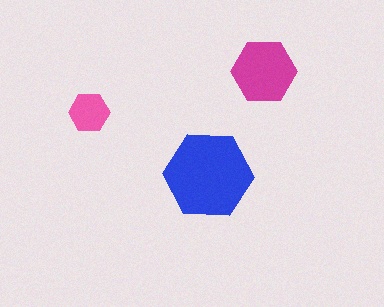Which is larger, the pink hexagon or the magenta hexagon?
The magenta one.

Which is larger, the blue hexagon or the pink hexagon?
The blue one.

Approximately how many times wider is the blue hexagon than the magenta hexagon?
About 1.5 times wider.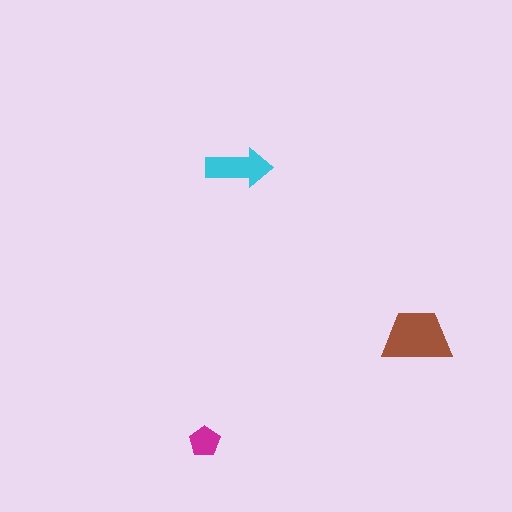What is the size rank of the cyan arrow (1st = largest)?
2nd.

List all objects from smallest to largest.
The magenta pentagon, the cyan arrow, the brown trapezoid.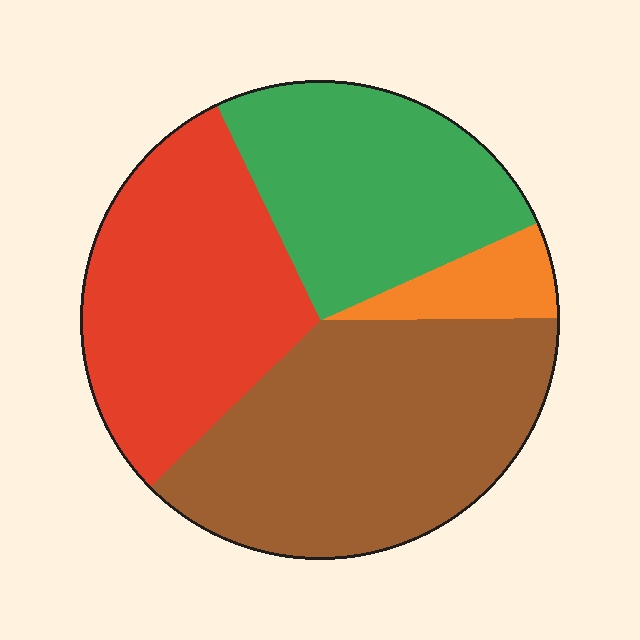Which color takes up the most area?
Brown, at roughly 40%.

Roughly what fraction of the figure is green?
Green covers about 25% of the figure.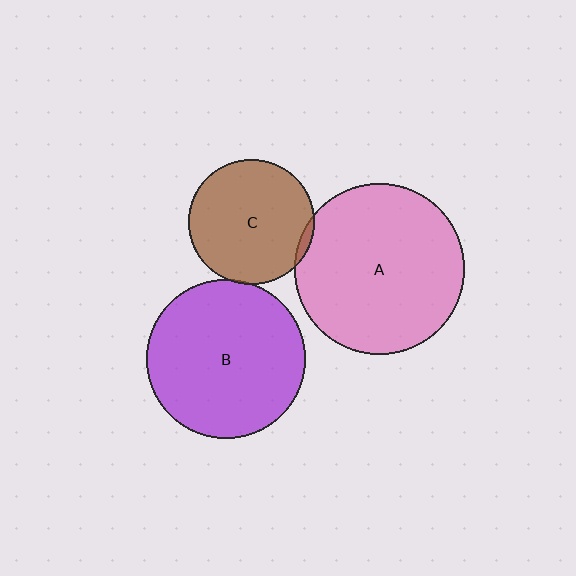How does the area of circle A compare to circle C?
Approximately 1.8 times.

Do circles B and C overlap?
Yes.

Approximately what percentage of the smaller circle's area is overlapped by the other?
Approximately 5%.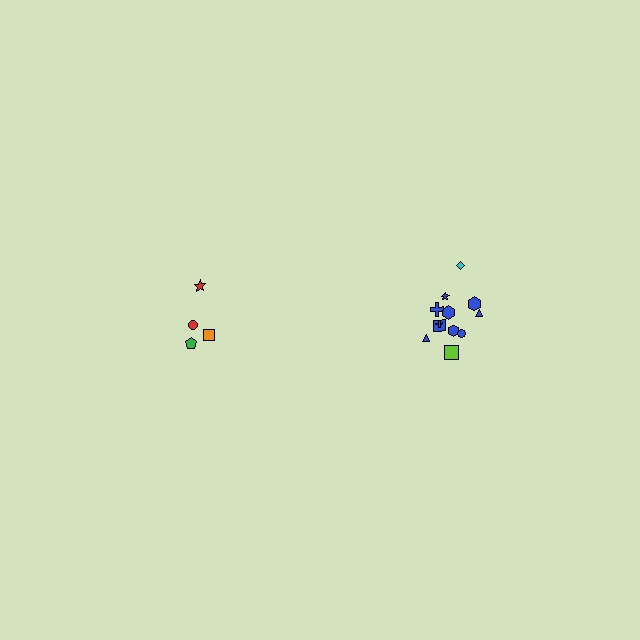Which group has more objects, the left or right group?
The right group.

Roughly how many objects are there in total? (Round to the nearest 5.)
Roughly 15 objects in total.